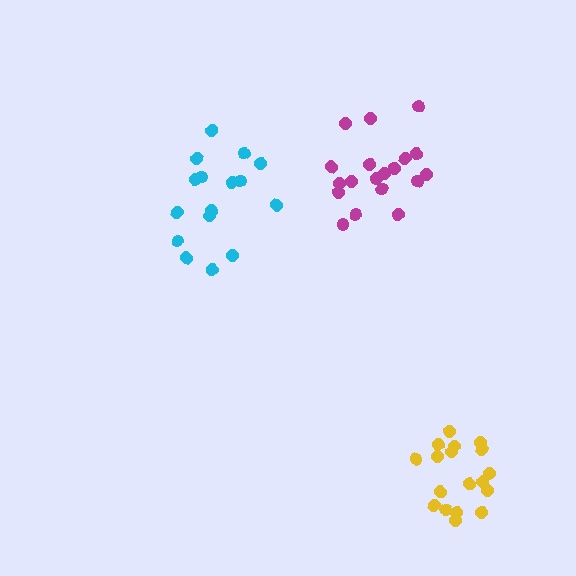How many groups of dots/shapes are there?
There are 3 groups.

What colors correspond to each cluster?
The clusters are colored: cyan, yellow, magenta.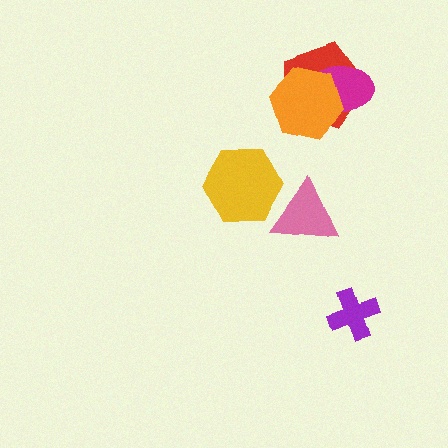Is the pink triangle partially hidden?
Yes, it is partially covered by another shape.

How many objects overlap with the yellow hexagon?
1 object overlaps with the yellow hexagon.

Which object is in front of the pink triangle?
The yellow hexagon is in front of the pink triangle.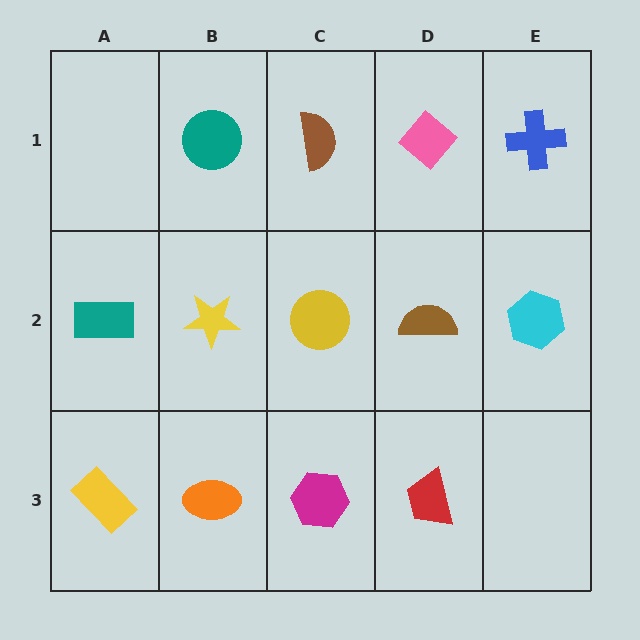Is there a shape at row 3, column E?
No, that cell is empty.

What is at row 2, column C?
A yellow circle.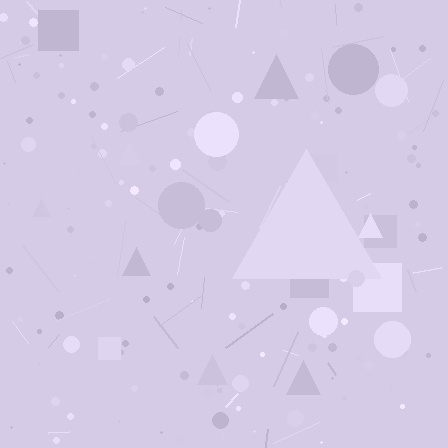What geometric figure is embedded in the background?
A triangle is embedded in the background.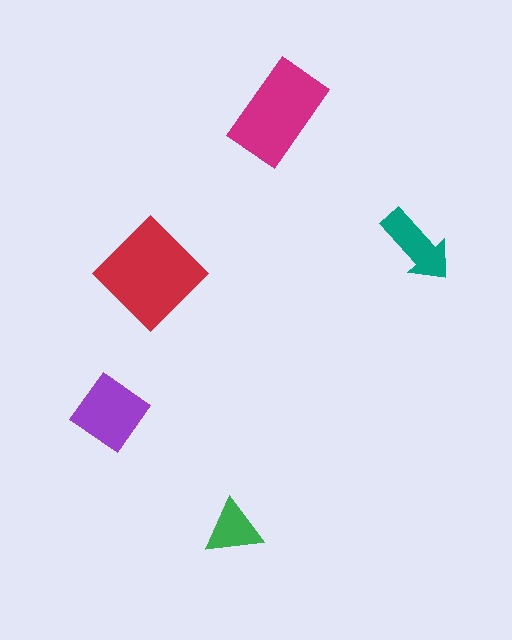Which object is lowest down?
The green triangle is bottommost.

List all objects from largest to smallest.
The red diamond, the magenta rectangle, the purple diamond, the teal arrow, the green triangle.